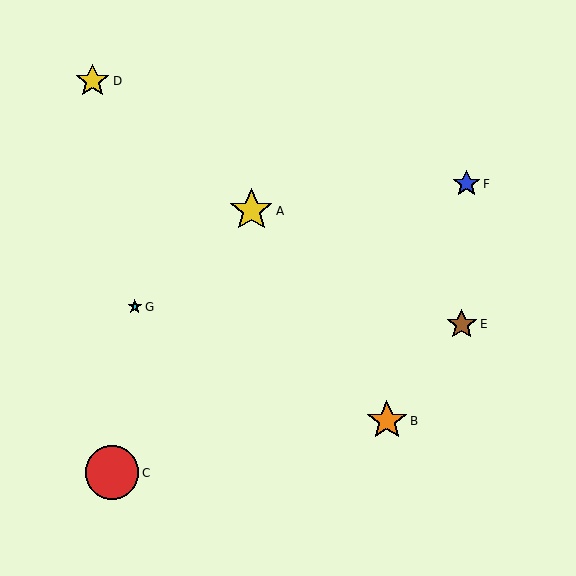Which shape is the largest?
The red circle (labeled C) is the largest.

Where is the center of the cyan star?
The center of the cyan star is at (135, 307).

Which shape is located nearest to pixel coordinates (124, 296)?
The cyan star (labeled G) at (135, 307) is nearest to that location.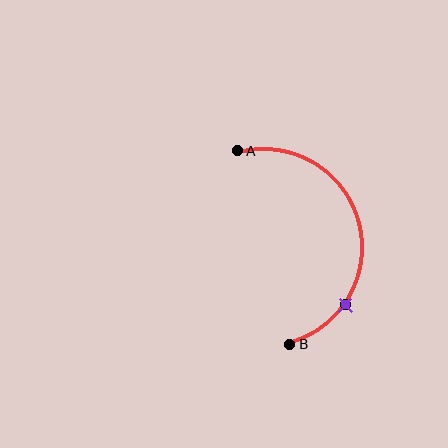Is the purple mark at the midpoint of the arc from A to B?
No. The purple mark lies on the arc but is closer to endpoint B. The arc midpoint would be at the point on the curve equidistant along the arc from both A and B.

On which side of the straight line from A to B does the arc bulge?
The arc bulges to the right of the straight line connecting A and B.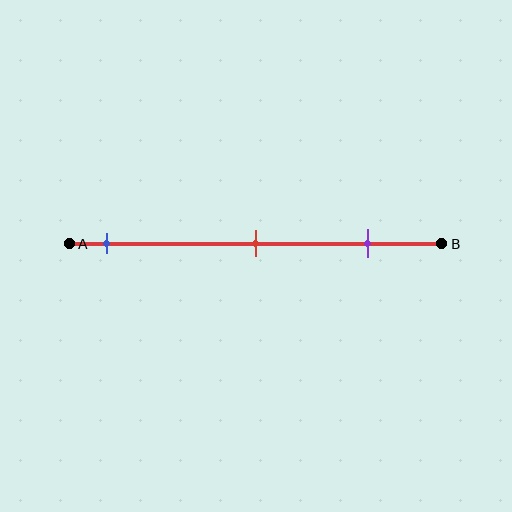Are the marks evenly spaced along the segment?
Yes, the marks are approximately evenly spaced.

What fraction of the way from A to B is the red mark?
The red mark is approximately 50% (0.5) of the way from A to B.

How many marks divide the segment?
There are 3 marks dividing the segment.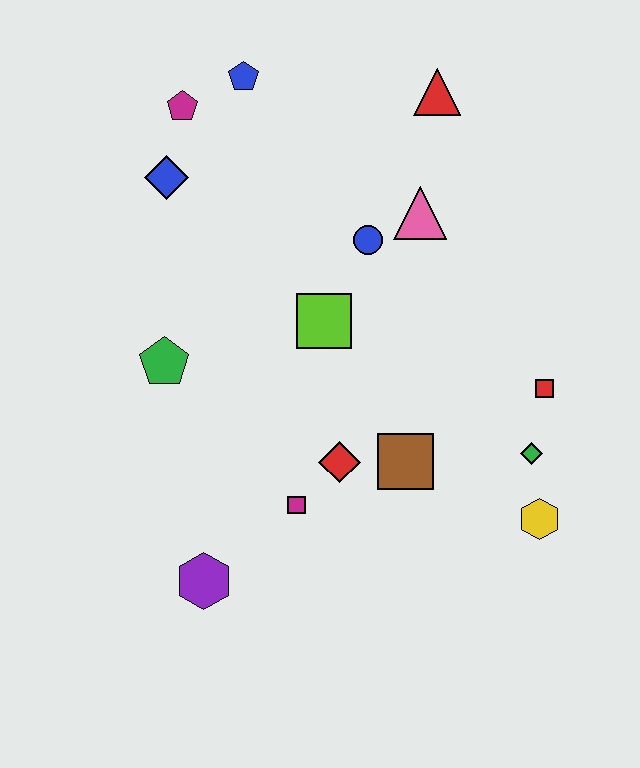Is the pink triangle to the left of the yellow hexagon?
Yes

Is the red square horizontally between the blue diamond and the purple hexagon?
No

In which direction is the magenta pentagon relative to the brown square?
The magenta pentagon is above the brown square.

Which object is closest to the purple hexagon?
The magenta square is closest to the purple hexagon.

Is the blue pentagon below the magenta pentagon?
No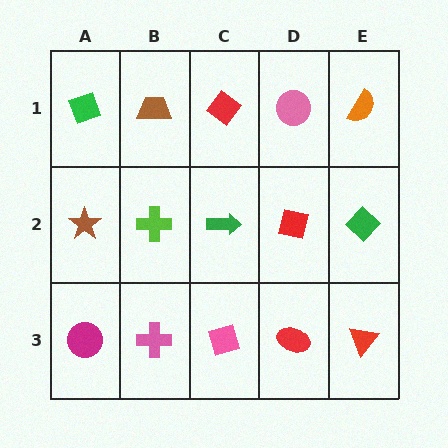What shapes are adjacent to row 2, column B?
A brown trapezoid (row 1, column B), a pink cross (row 3, column B), a brown star (row 2, column A), a green arrow (row 2, column C).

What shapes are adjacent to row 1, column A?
A brown star (row 2, column A), a brown trapezoid (row 1, column B).